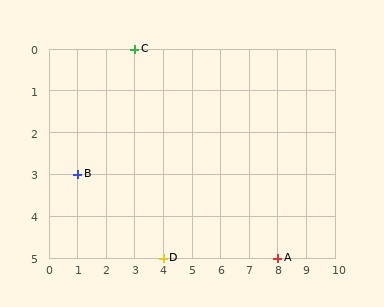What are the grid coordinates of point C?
Point C is at grid coordinates (3, 0).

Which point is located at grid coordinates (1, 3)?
Point B is at (1, 3).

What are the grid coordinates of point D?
Point D is at grid coordinates (4, 5).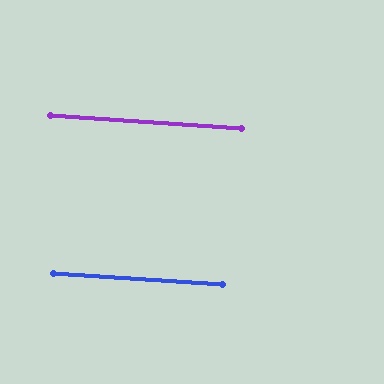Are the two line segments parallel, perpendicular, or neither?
Parallel — their directions differ by only 0.3°.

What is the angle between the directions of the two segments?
Approximately 0 degrees.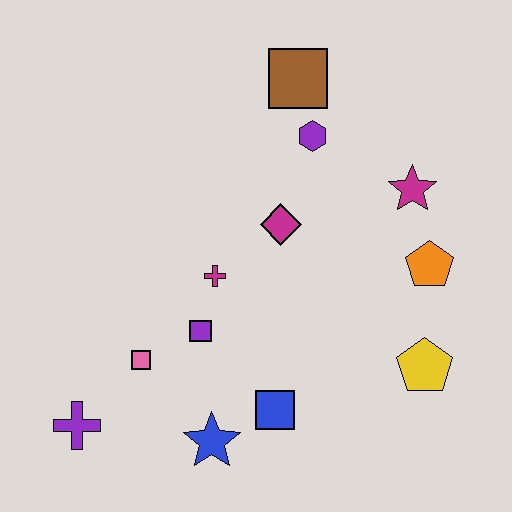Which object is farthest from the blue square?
The brown square is farthest from the blue square.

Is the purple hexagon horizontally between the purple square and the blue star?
No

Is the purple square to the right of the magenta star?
No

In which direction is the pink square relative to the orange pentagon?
The pink square is to the left of the orange pentagon.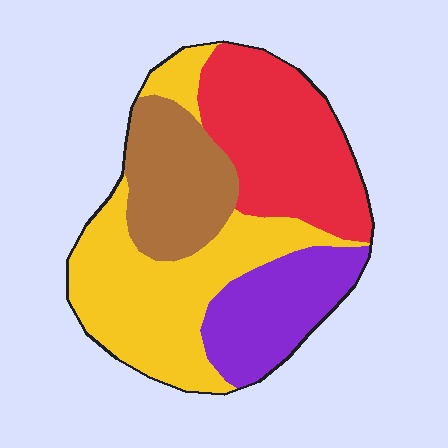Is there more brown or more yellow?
Yellow.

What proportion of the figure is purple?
Purple covers 18% of the figure.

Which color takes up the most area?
Yellow, at roughly 35%.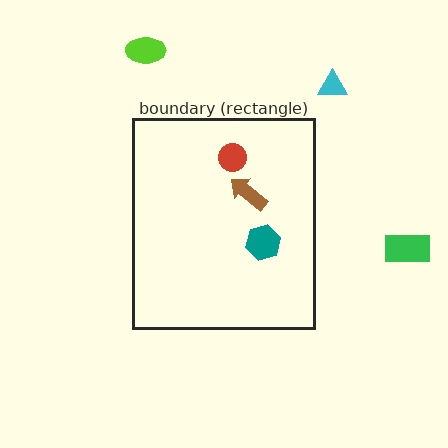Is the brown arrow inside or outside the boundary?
Inside.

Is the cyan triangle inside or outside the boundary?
Outside.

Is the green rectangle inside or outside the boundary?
Outside.